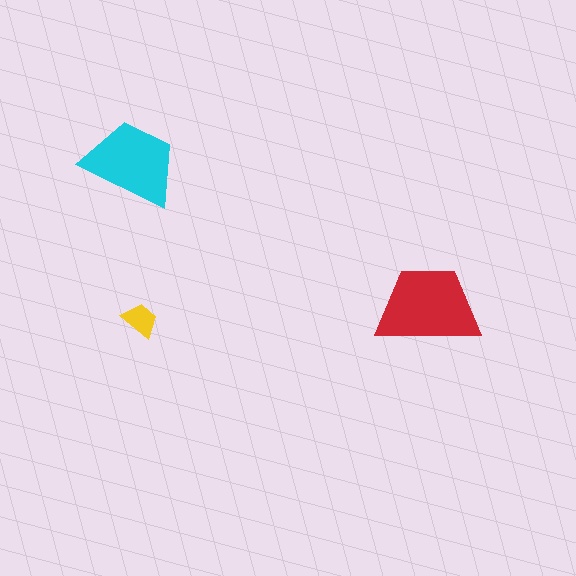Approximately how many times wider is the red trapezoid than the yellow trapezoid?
About 3 times wider.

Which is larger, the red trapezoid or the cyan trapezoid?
The red one.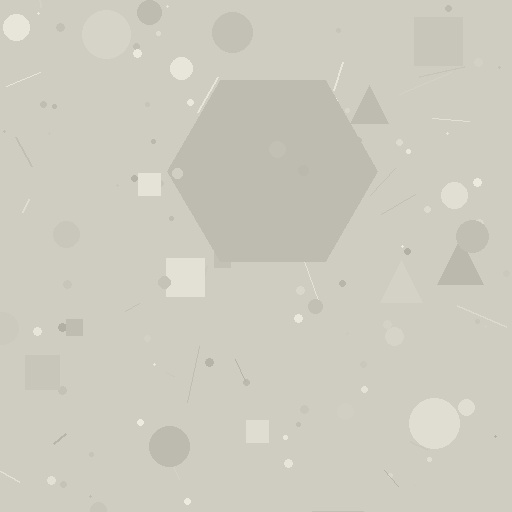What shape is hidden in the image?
A hexagon is hidden in the image.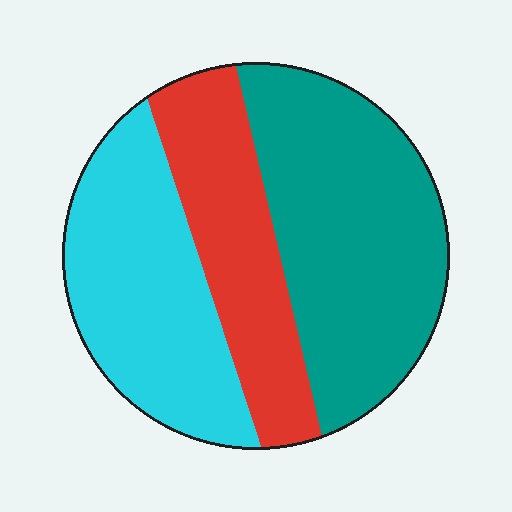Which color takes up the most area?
Teal, at roughly 40%.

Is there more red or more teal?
Teal.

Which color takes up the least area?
Red, at roughly 25%.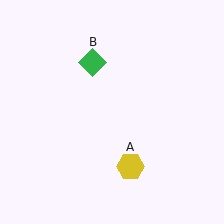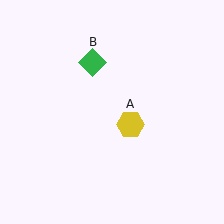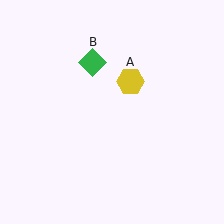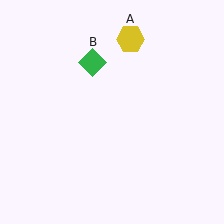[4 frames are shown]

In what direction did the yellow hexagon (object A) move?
The yellow hexagon (object A) moved up.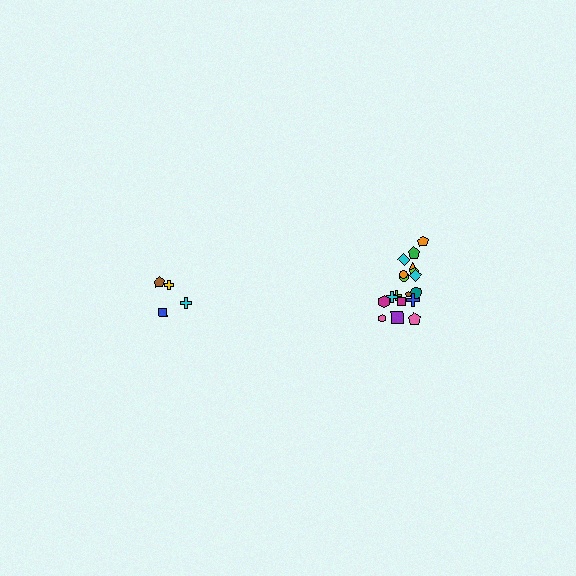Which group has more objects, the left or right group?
The right group.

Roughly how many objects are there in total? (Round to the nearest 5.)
Roughly 20 objects in total.